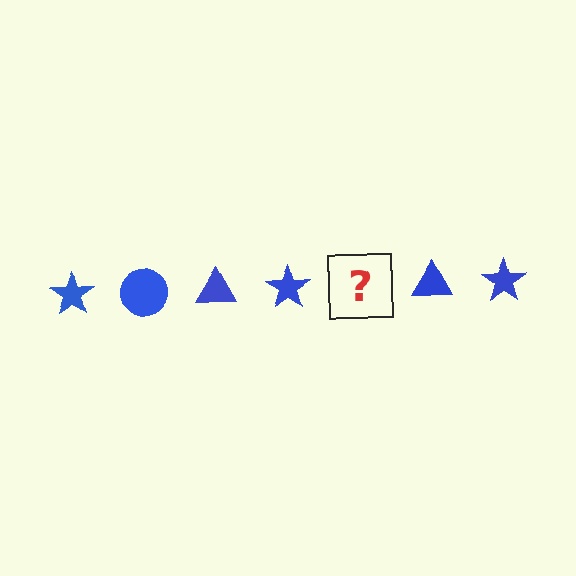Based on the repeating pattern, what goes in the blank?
The blank should be a blue circle.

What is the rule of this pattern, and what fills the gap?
The rule is that the pattern cycles through star, circle, triangle shapes in blue. The gap should be filled with a blue circle.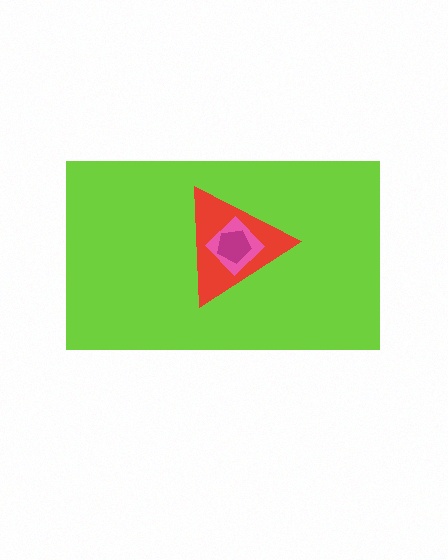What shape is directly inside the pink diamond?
The magenta pentagon.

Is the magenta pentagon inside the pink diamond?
Yes.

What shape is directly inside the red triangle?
The pink diamond.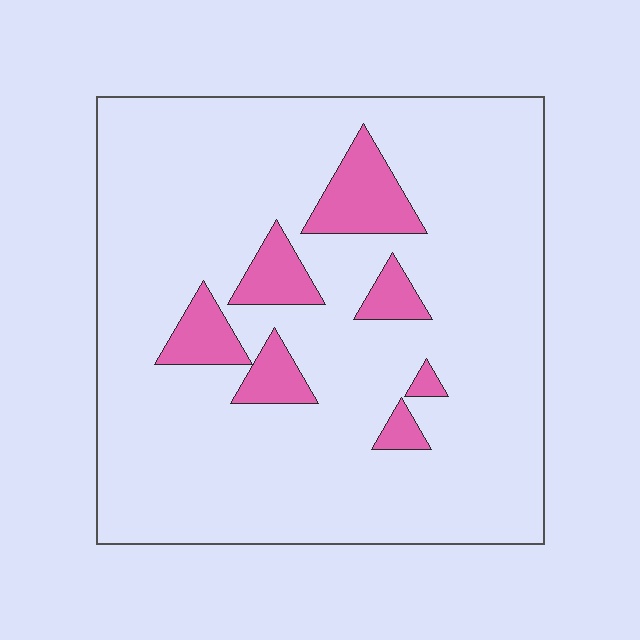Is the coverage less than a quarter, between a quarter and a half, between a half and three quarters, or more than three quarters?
Less than a quarter.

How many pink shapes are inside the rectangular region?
7.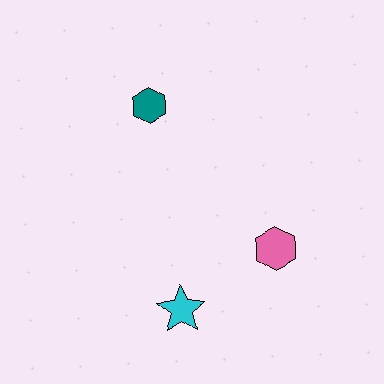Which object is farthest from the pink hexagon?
The teal hexagon is farthest from the pink hexagon.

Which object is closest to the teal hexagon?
The pink hexagon is closest to the teal hexagon.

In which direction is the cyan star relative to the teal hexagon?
The cyan star is below the teal hexagon.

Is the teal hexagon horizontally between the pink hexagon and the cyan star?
No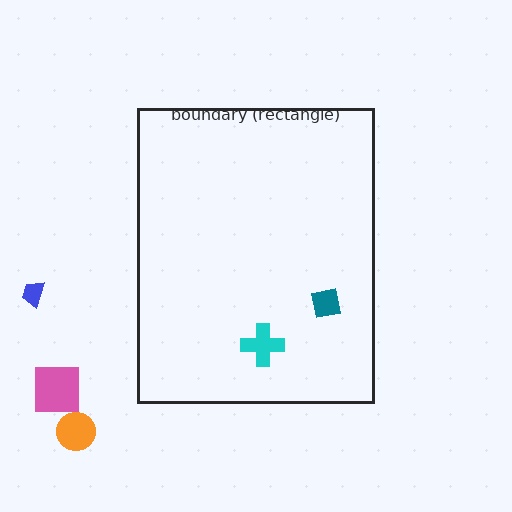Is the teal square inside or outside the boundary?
Inside.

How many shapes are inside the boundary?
2 inside, 3 outside.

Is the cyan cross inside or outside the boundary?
Inside.